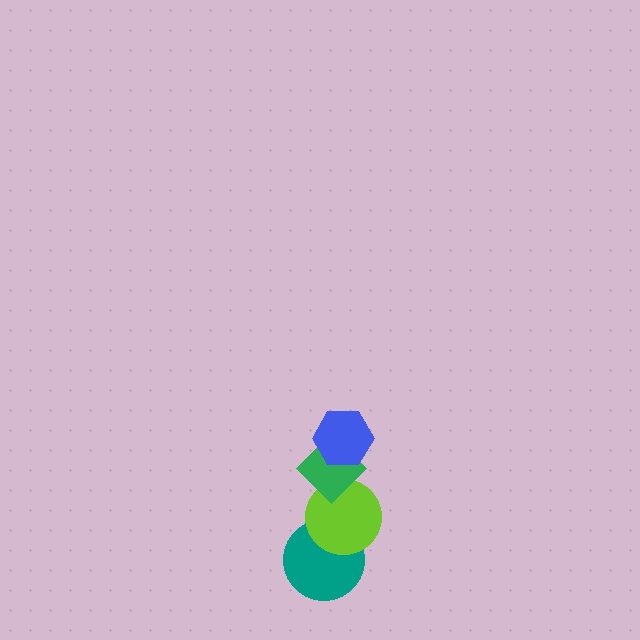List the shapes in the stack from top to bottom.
From top to bottom: the blue hexagon, the green diamond, the lime circle, the teal circle.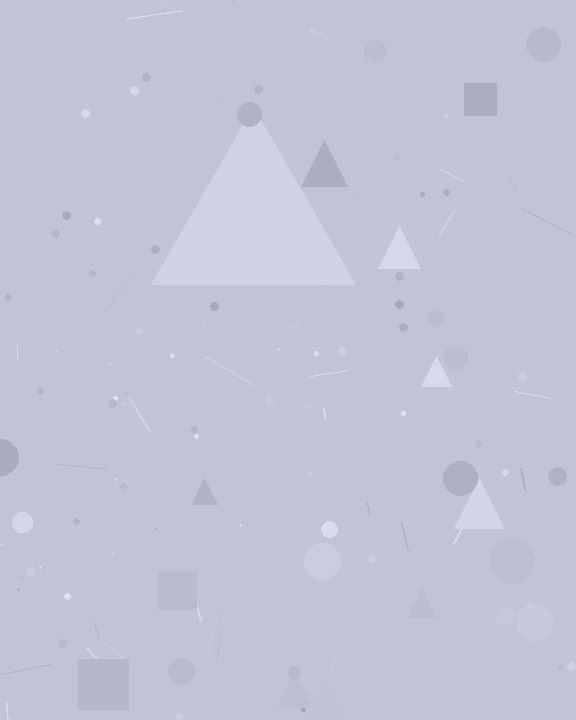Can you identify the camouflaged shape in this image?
The camouflaged shape is a triangle.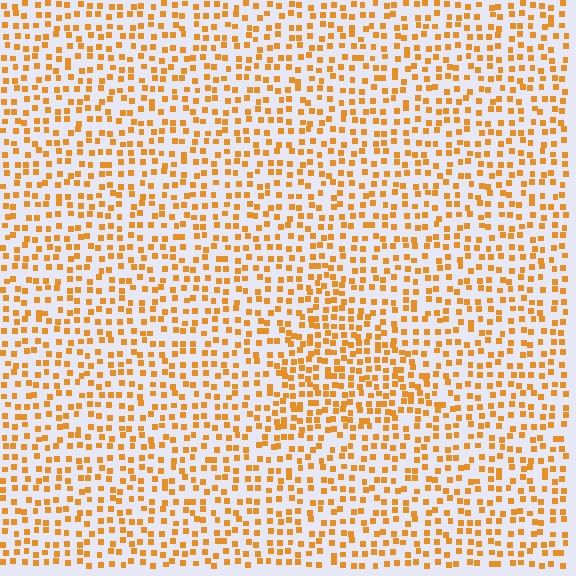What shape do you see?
I see a triangle.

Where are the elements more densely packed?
The elements are more densely packed inside the triangle boundary.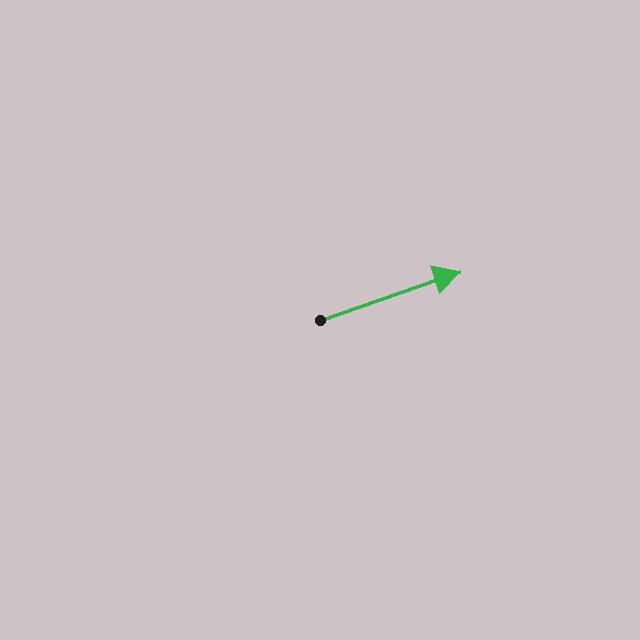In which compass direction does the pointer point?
East.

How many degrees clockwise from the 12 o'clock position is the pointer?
Approximately 71 degrees.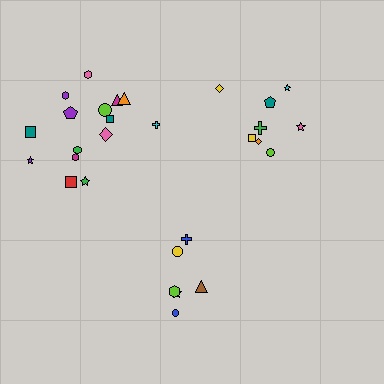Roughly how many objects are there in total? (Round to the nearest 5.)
Roughly 30 objects in total.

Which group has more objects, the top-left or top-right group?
The top-left group.